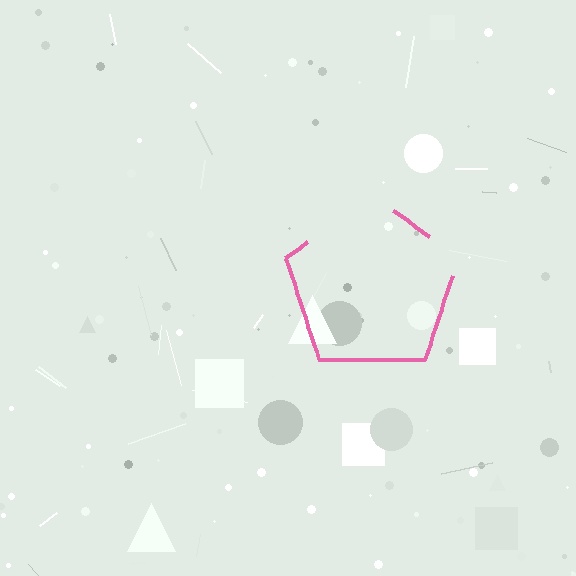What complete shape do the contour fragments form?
The contour fragments form a pentagon.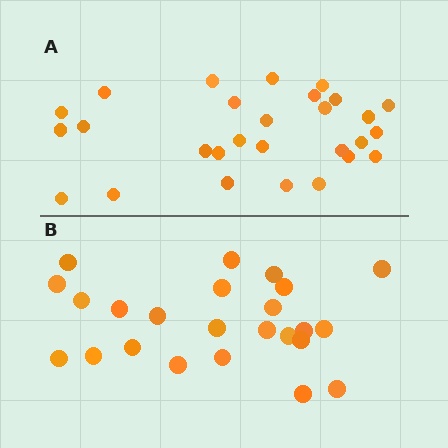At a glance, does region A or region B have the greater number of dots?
Region A (the top region) has more dots.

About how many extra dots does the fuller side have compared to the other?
Region A has about 4 more dots than region B.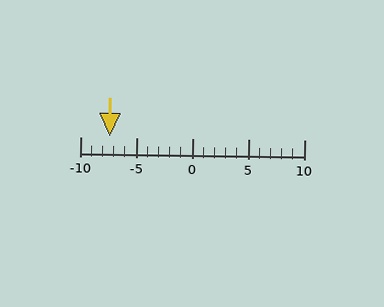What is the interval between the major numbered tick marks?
The major tick marks are spaced 5 units apart.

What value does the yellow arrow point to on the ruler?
The yellow arrow points to approximately -7.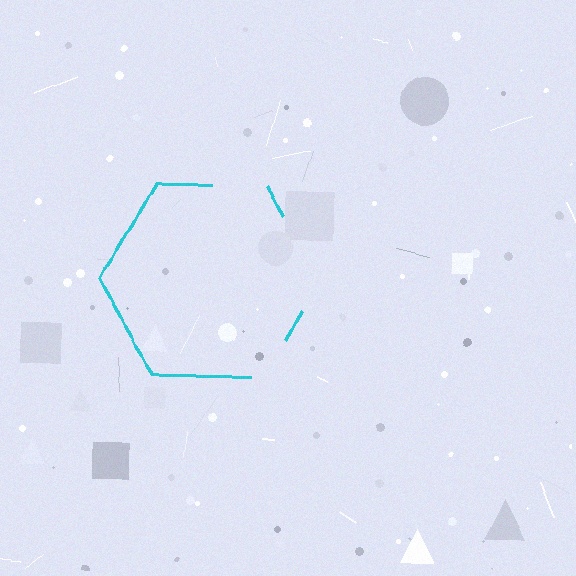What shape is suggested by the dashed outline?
The dashed outline suggests a hexagon.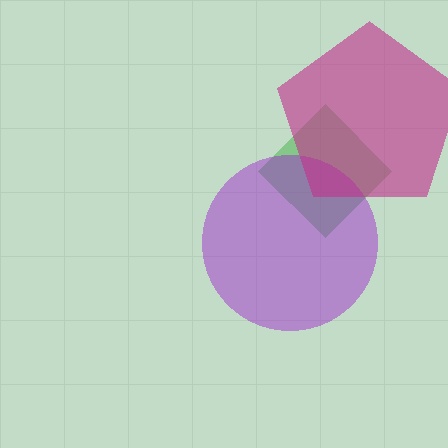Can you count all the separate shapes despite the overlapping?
Yes, there are 3 separate shapes.